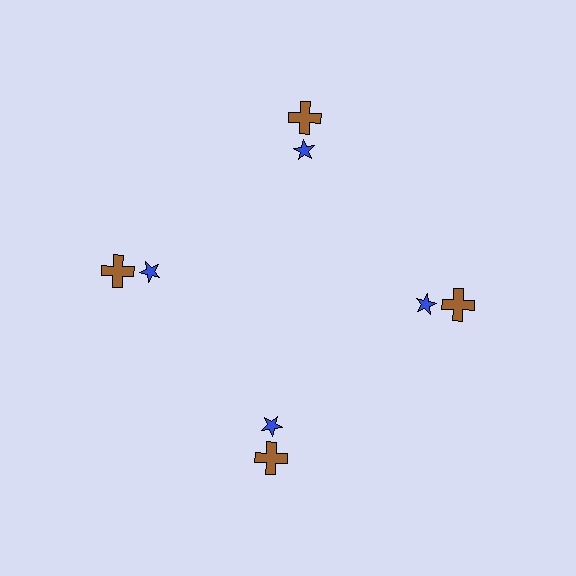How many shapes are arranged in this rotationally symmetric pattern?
There are 8 shapes, arranged in 4 groups of 2.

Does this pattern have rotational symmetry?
Yes, this pattern has 4-fold rotational symmetry. It looks the same after rotating 90 degrees around the center.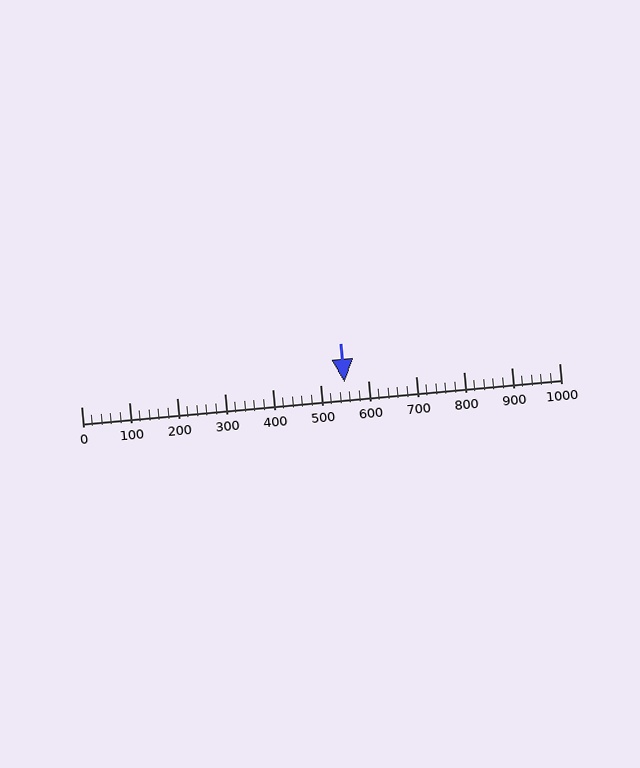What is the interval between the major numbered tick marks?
The major tick marks are spaced 100 units apart.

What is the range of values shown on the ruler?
The ruler shows values from 0 to 1000.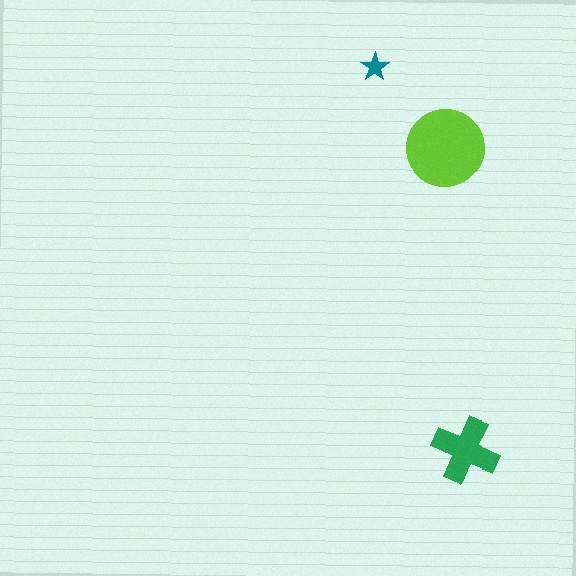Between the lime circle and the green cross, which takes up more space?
The lime circle.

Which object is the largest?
The lime circle.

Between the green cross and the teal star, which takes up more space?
The green cross.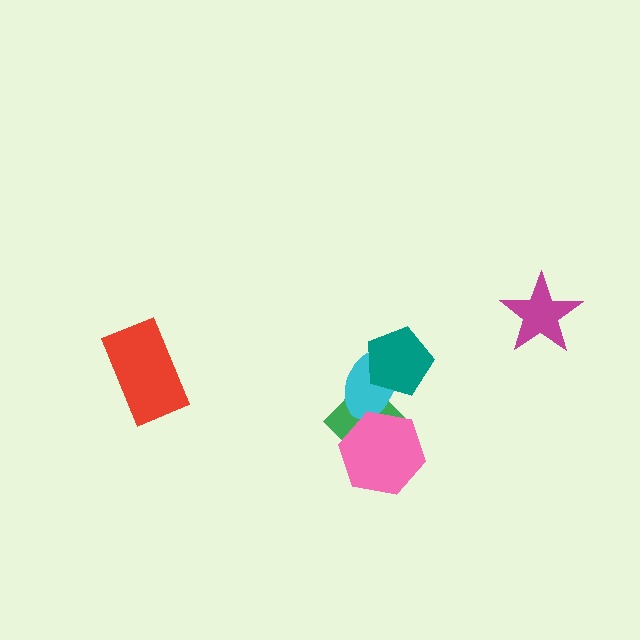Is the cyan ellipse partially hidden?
Yes, it is partially covered by another shape.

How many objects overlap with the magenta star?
0 objects overlap with the magenta star.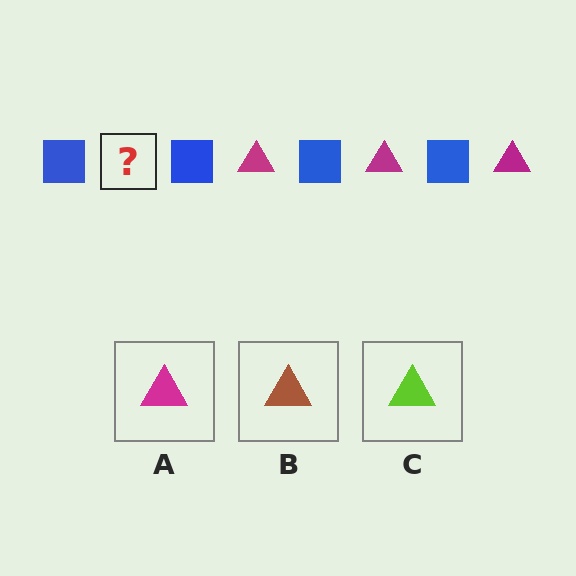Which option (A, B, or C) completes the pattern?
A.